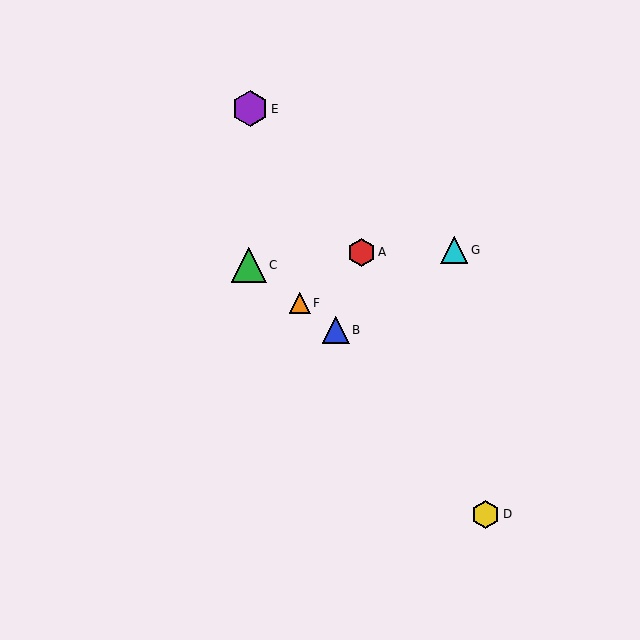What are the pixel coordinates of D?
Object D is at (485, 514).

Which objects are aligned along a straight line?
Objects B, C, F are aligned along a straight line.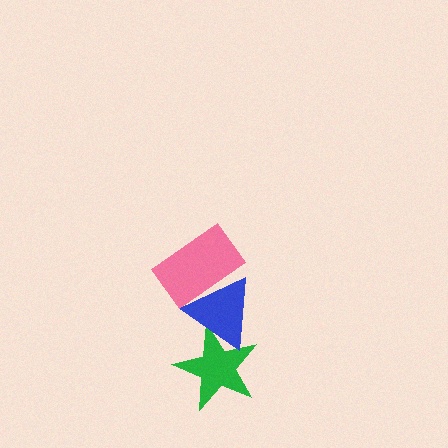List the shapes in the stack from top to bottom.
From top to bottom: the pink rectangle, the blue triangle, the green star.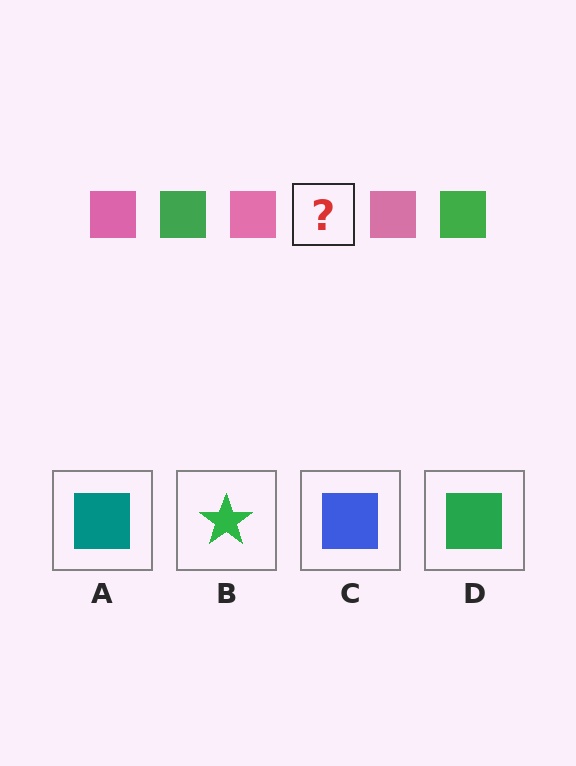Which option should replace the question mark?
Option D.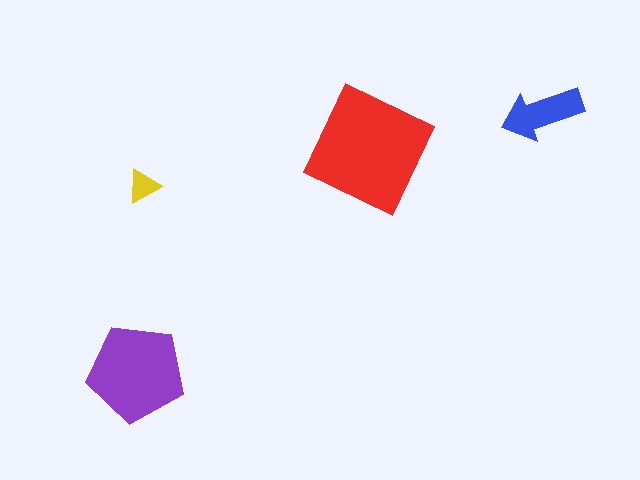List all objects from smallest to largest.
The yellow triangle, the blue arrow, the purple pentagon, the red square.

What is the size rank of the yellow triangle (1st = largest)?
4th.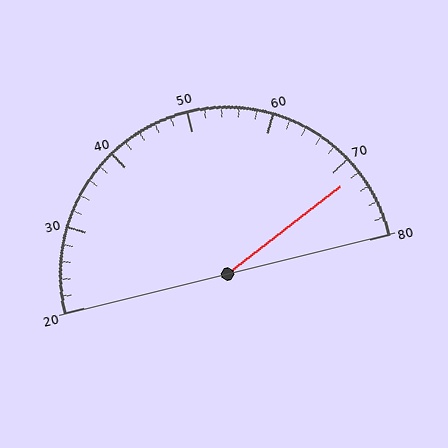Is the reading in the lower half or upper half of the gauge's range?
The reading is in the upper half of the range (20 to 80).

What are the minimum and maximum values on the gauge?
The gauge ranges from 20 to 80.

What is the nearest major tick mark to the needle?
The nearest major tick mark is 70.